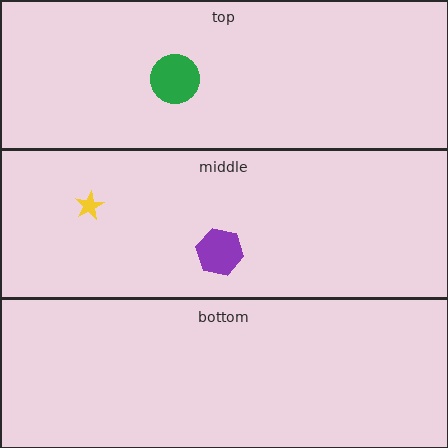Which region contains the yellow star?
The middle region.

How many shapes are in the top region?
1.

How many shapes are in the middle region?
2.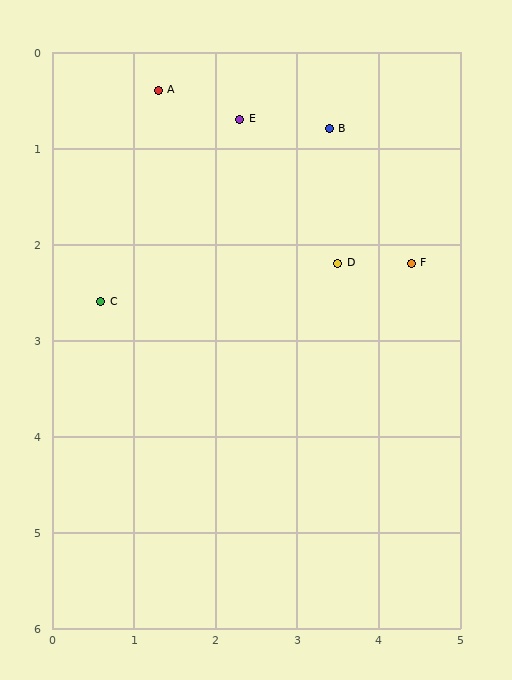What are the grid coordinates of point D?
Point D is at approximately (3.5, 2.2).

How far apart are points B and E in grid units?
Points B and E are about 1.1 grid units apart.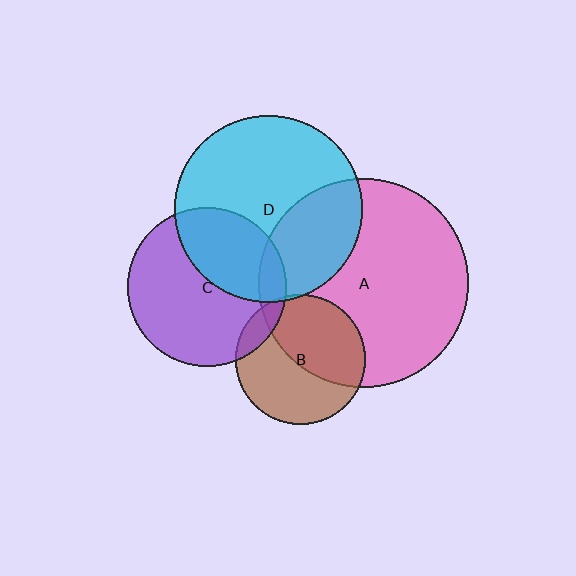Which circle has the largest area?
Circle A (pink).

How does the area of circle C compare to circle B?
Approximately 1.5 times.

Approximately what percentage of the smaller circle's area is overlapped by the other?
Approximately 10%.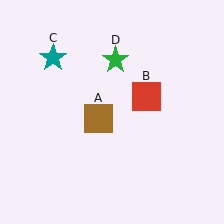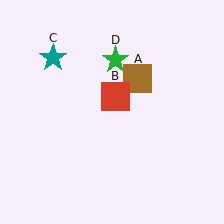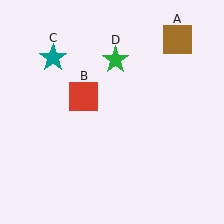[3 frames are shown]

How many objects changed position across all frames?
2 objects changed position: brown square (object A), red square (object B).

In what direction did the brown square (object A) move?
The brown square (object A) moved up and to the right.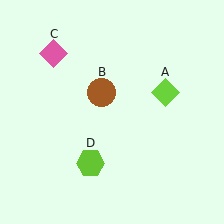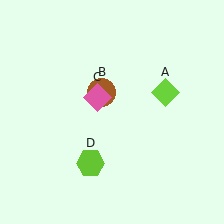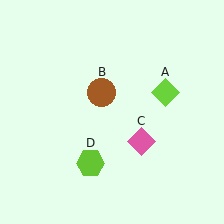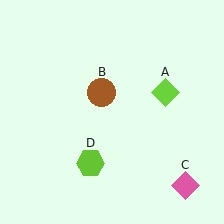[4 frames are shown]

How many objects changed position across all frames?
1 object changed position: pink diamond (object C).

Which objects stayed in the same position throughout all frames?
Lime diamond (object A) and brown circle (object B) and lime hexagon (object D) remained stationary.